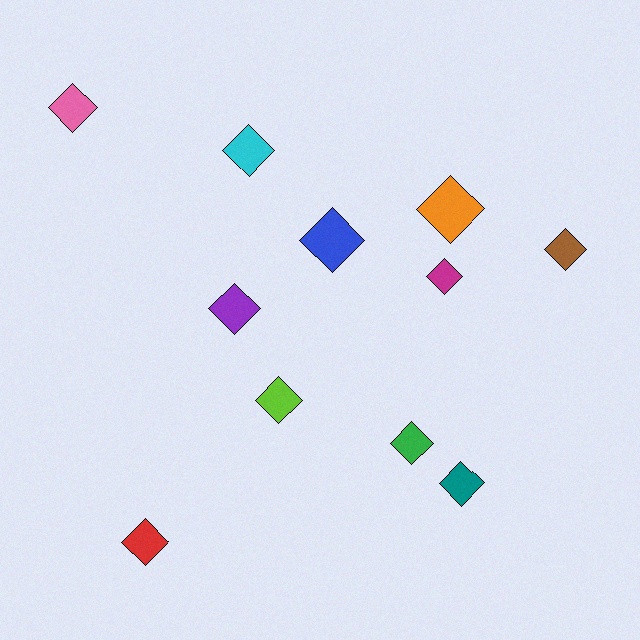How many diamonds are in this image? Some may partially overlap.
There are 11 diamonds.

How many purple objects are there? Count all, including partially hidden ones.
There is 1 purple object.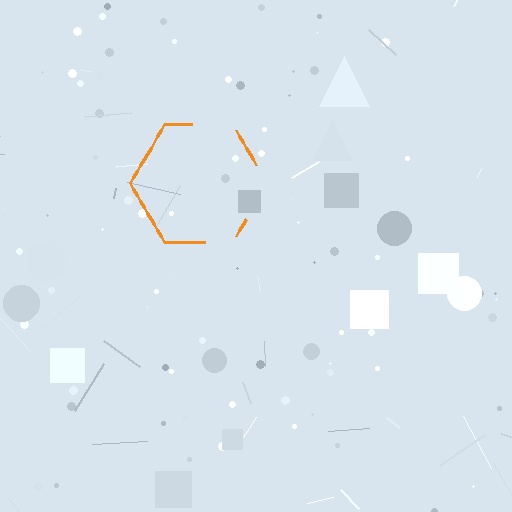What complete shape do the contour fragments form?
The contour fragments form a hexagon.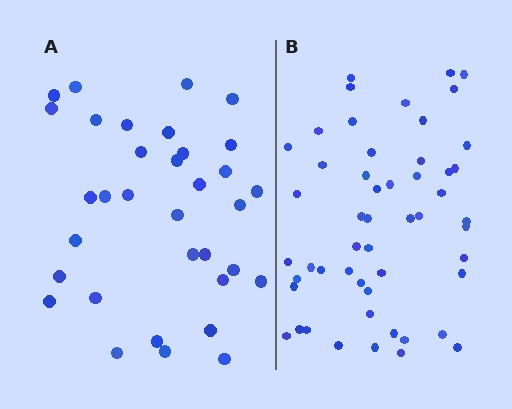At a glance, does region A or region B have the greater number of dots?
Region B (the right region) has more dots.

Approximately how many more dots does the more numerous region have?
Region B has approximately 20 more dots than region A.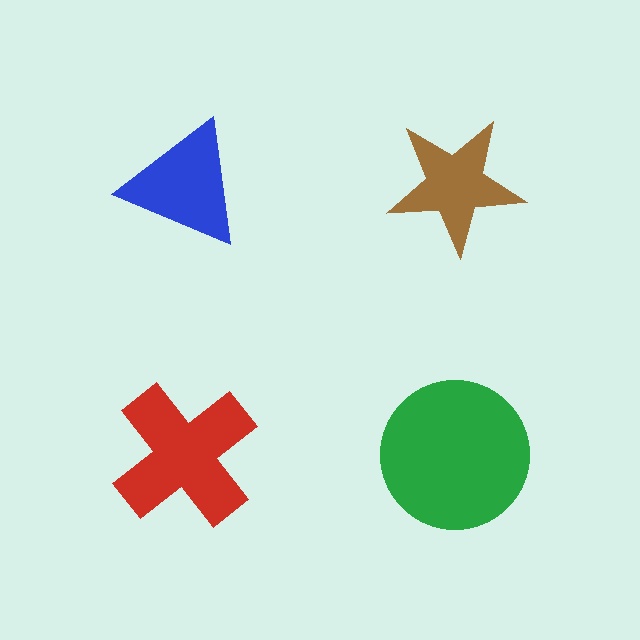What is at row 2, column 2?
A green circle.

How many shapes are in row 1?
2 shapes.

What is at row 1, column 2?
A brown star.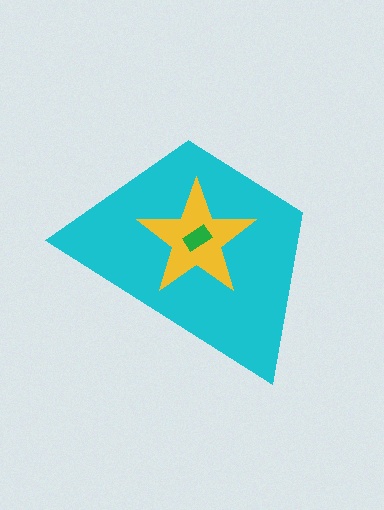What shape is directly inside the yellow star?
The green rectangle.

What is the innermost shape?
The green rectangle.